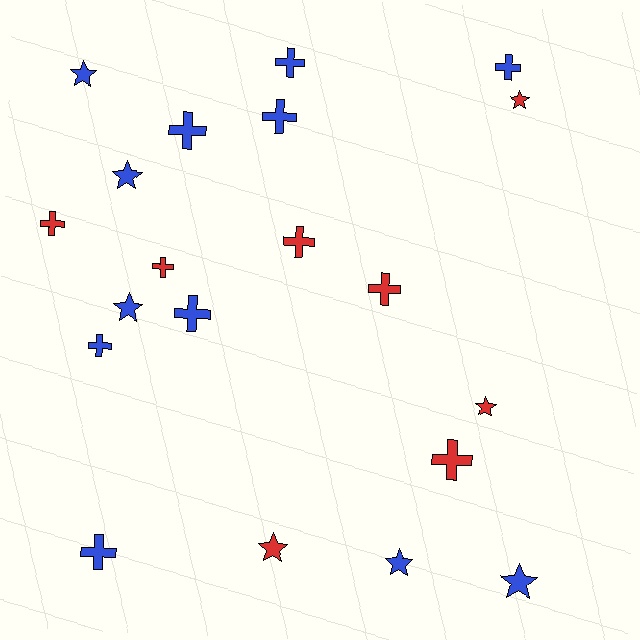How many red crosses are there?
There are 5 red crosses.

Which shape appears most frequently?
Cross, with 12 objects.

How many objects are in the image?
There are 20 objects.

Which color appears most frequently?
Blue, with 12 objects.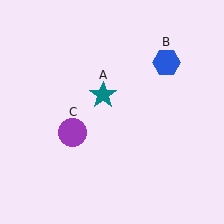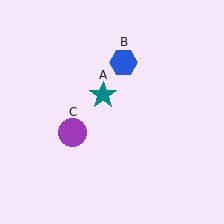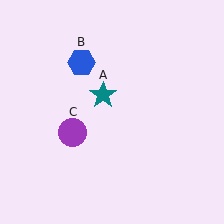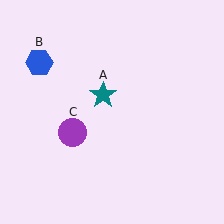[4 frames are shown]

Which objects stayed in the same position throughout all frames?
Teal star (object A) and purple circle (object C) remained stationary.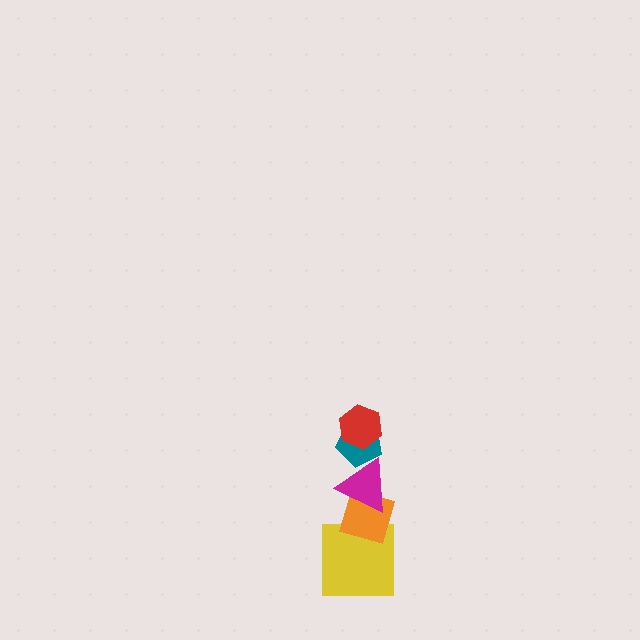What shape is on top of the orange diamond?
The magenta triangle is on top of the orange diamond.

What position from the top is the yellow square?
The yellow square is 5th from the top.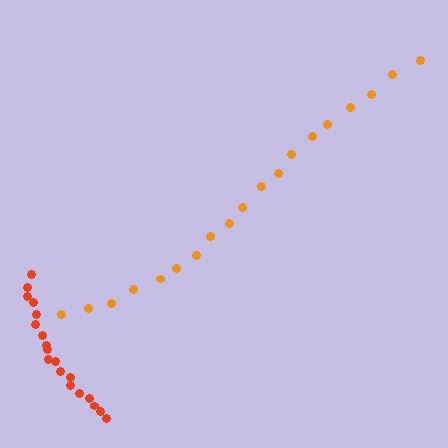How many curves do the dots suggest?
There are 2 distinct paths.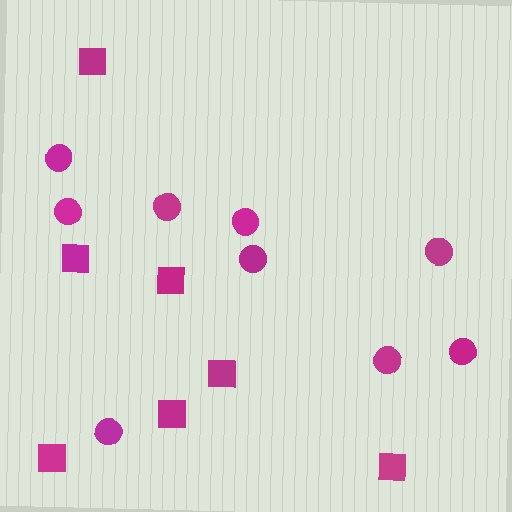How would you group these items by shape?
There are 2 groups: one group of circles (9) and one group of squares (7).